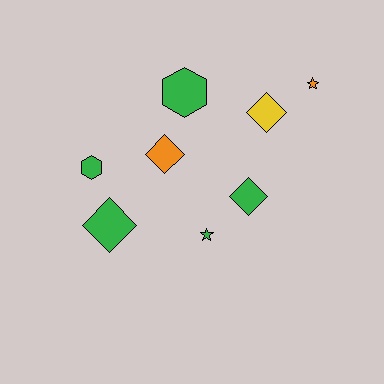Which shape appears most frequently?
Diamond, with 4 objects.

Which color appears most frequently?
Green, with 5 objects.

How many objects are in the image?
There are 8 objects.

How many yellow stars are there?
There are no yellow stars.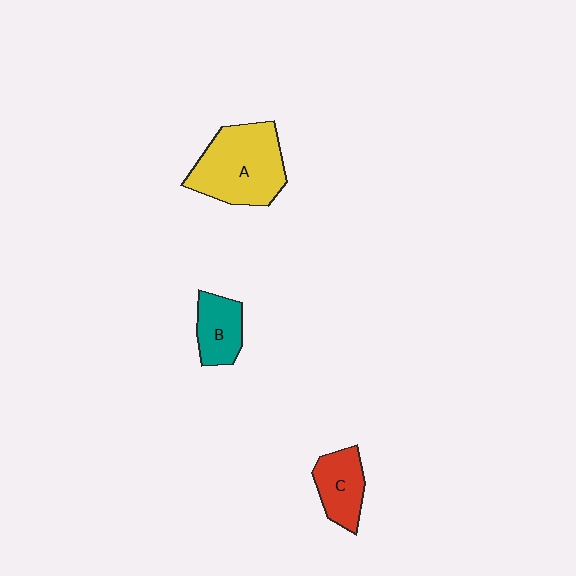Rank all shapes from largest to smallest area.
From largest to smallest: A (yellow), C (red), B (teal).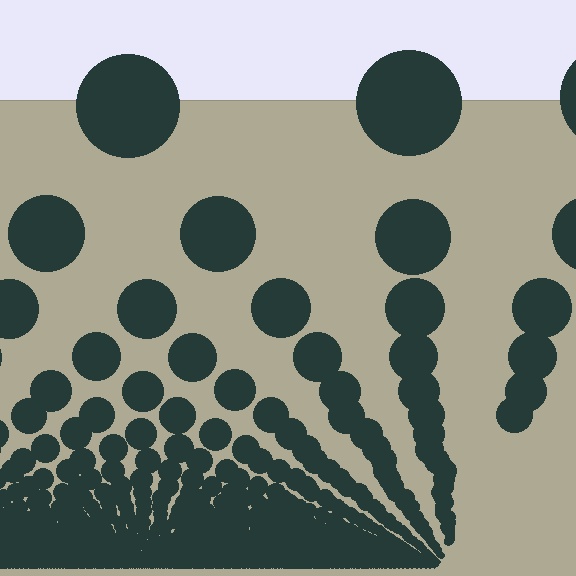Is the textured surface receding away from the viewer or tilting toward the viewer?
The surface appears to tilt toward the viewer. Texture elements get larger and sparser toward the top.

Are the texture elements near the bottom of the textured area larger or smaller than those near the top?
Smaller. The gradient is inverted — elements near the bottom are smaller and denser.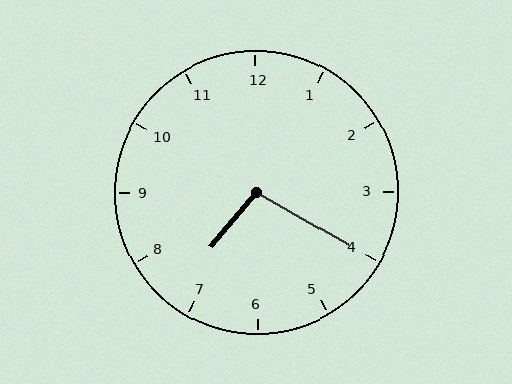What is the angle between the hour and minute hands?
Approximately 100 degrees.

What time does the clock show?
7:20.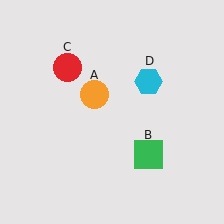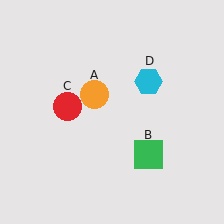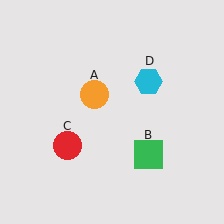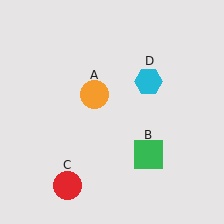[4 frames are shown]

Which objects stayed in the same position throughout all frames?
Orange circle (object A) and green square (object B) and cyan hexagon (object D) remained stationary.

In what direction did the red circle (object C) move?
The red circle (object C) moved down.